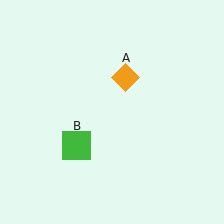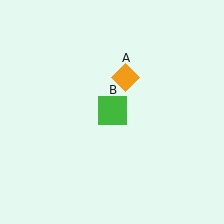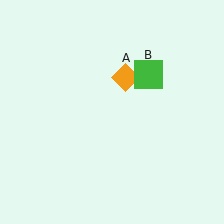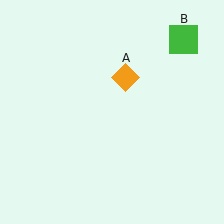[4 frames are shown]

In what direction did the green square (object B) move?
The green square (object B) moved up and to the right.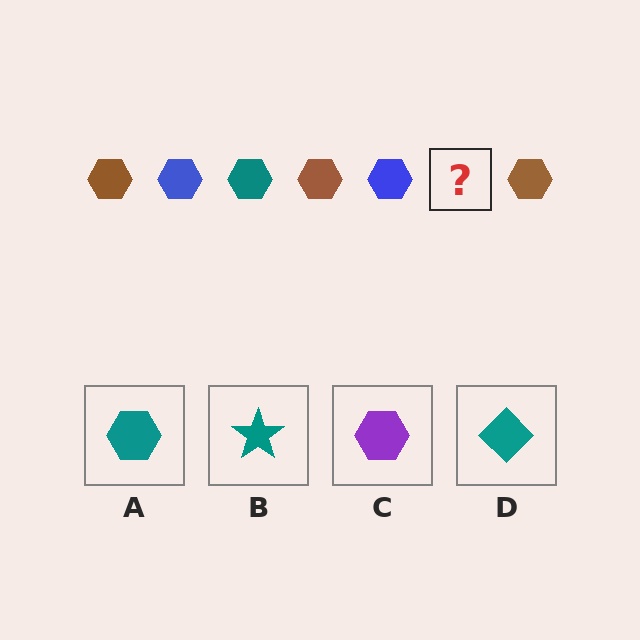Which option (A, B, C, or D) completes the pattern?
A.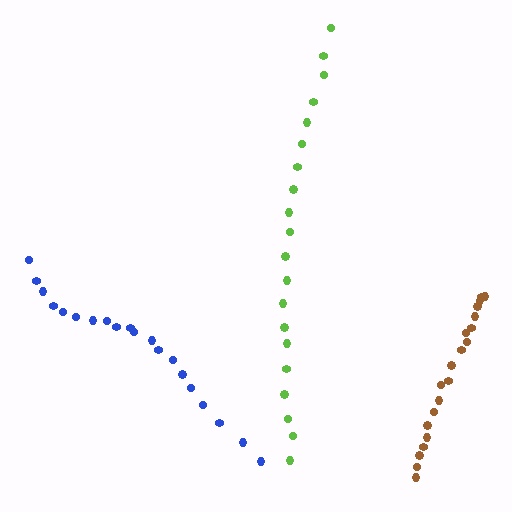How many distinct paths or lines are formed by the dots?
There are 3 distinct paths.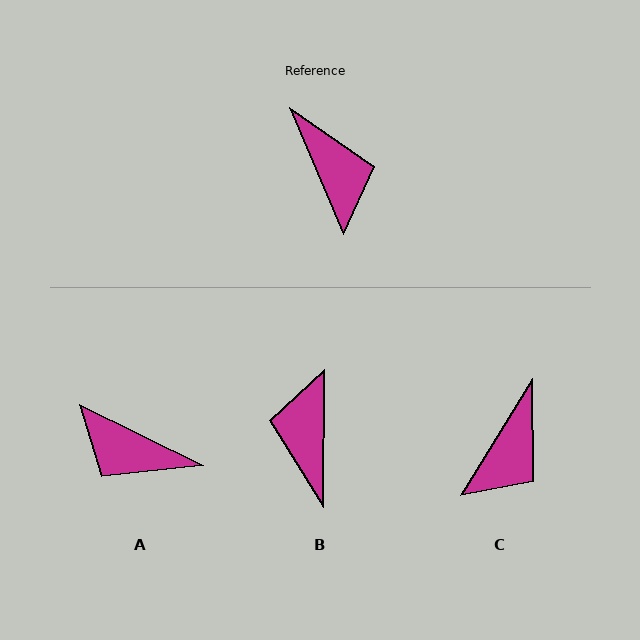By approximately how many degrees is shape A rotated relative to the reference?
Approximately 139 degrees clockwise.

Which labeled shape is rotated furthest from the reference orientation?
B, about 157 degrees away.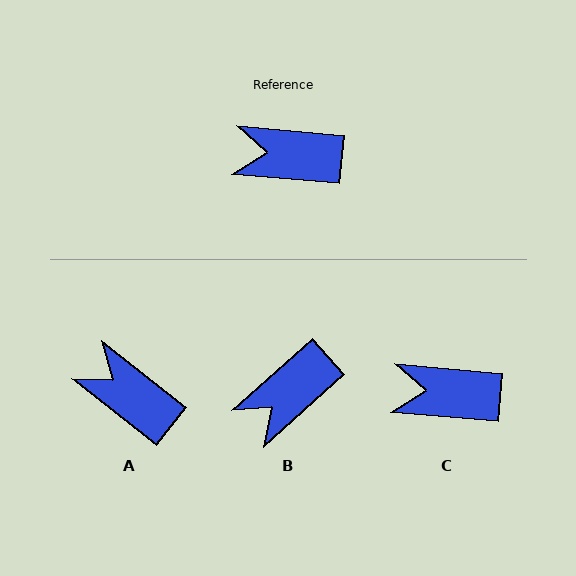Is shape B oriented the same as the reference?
No, it is off by about 47 degrees.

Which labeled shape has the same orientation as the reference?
C.